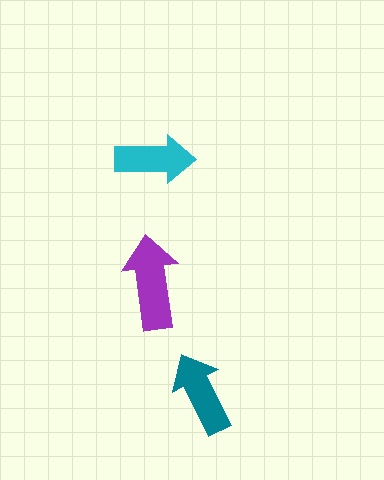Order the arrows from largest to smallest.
the purple one, the teal one, the cyan one.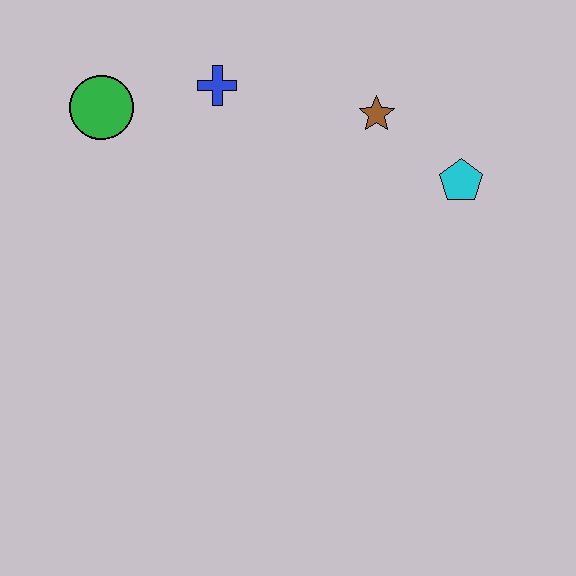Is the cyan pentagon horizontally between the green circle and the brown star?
No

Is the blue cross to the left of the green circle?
No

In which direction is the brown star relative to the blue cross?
The brown star is to the right of the blue cross.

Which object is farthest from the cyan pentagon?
The green circle is farthest from the cyan pentagon.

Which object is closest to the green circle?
The blue cross is closest to the green circle.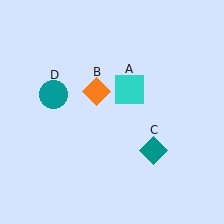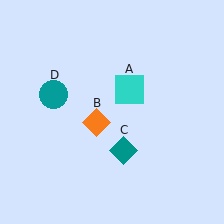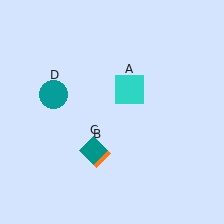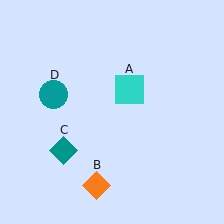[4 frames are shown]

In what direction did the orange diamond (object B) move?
The orange diamond (object B) moved down.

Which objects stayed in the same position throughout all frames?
Cyan square (object A) and teal circle (object D) remained stationary.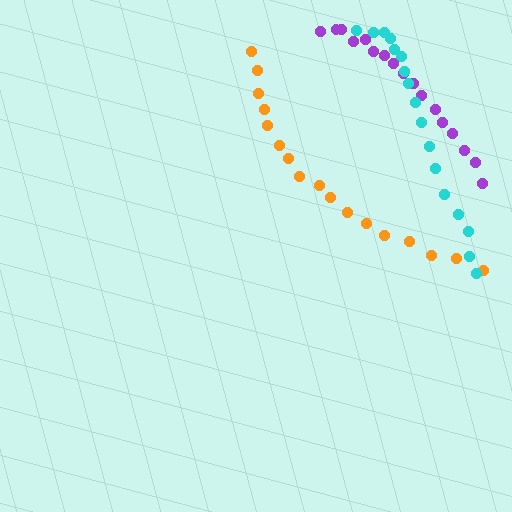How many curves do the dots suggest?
There are 3 distinct paths.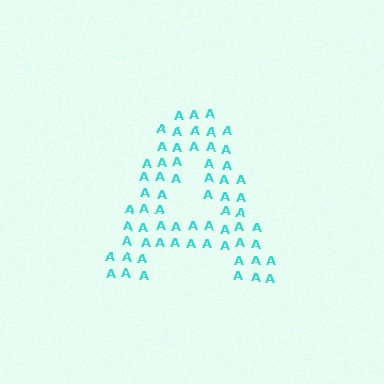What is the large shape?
The large shape is the letter A.